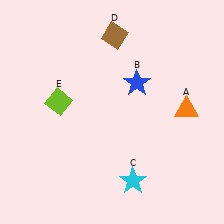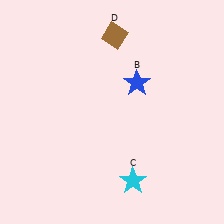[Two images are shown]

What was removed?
The orange triangle (A), the lime diamond (E) were removed in Image 2.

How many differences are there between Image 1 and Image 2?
There are 2 differences between the two images.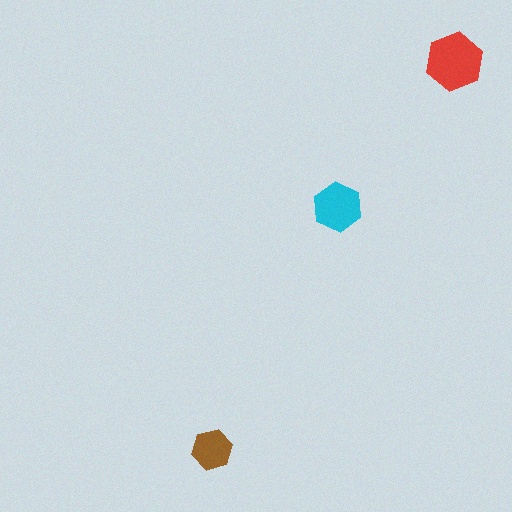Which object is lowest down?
The brown hexagon is bottommost.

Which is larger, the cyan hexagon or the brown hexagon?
The cyan one.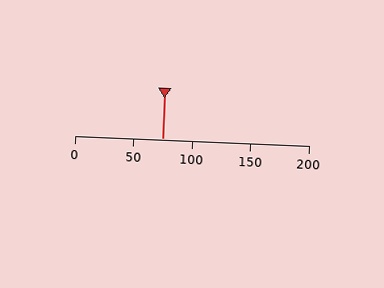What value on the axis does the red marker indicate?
The marker indicates approximately 75.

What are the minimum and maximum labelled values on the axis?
The axis runs from 0 to 200.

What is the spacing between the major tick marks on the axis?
The major ticks are spaced 50 apart.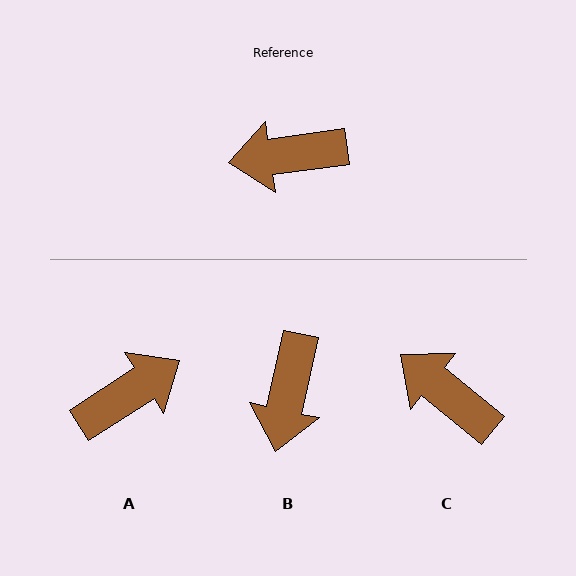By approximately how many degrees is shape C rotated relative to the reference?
Approximately 47 degrees clockwise.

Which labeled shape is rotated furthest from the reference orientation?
A, about 155 degrees away.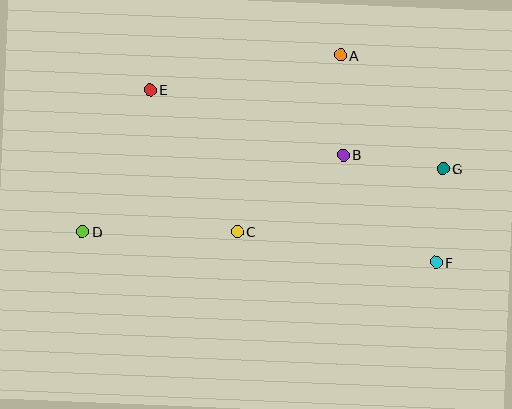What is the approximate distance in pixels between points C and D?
The distance between C and D is approximately 155 pixels.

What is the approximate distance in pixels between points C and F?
The distance between C and F is approximately 201 pixels.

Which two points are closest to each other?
Points F and G are closest to each other.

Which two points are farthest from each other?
Points D and G are farthest from each other.